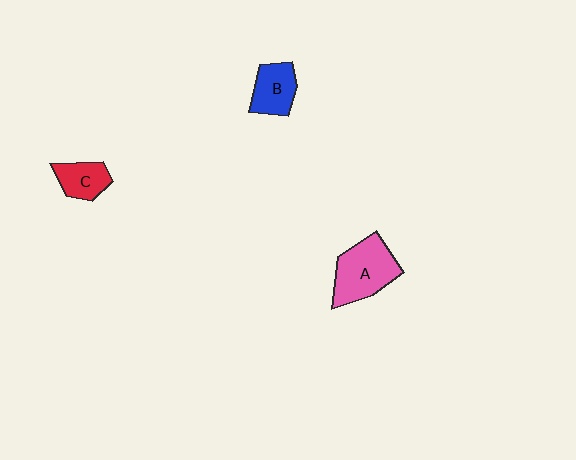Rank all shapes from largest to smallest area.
From largest to smallest: A (pink), B (blue), C (red).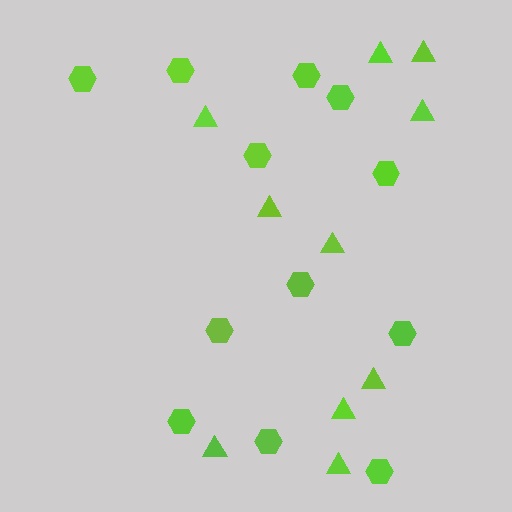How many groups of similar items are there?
There are 2 groups: one group of triangles (10) and one group of hexagons (12).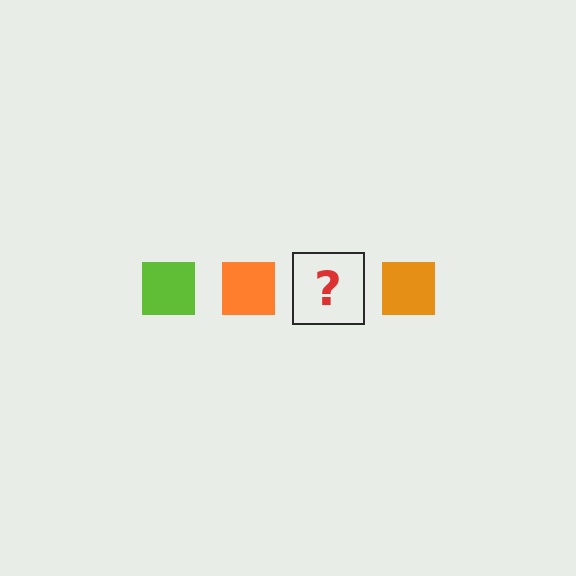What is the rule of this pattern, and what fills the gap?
The rule is that the pattern cycles through lime, orange squares. The gap should be filled with a lime square.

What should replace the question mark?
The question mark should be replaced with a lime square.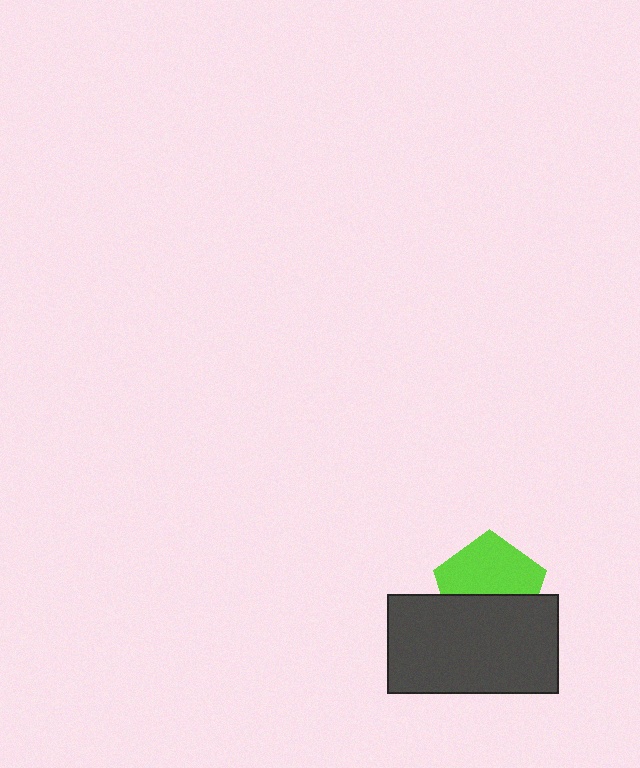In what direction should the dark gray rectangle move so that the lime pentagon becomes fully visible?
The dark gray rectangle should move down. That is the shortest direction to clear the overlap and leave the lime pentagon fully visible.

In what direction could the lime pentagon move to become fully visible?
The lime pentagon could move up. That would shift it out from behind the dark gray rectangle entirely.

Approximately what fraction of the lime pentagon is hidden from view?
Roughly 44% of the lime pentagon is hidden behind the dark gray rectangle.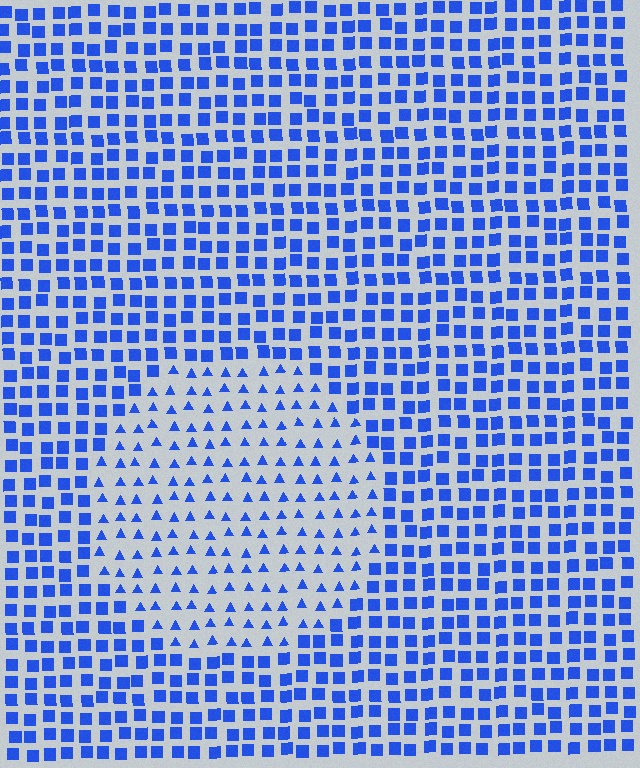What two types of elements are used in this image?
The image uses triangles inside the circle region and squares outside it.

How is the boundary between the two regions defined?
The boundary is defined by a change in element shape: triangles inside vs. squares outside. All elements share the same color and spacing.